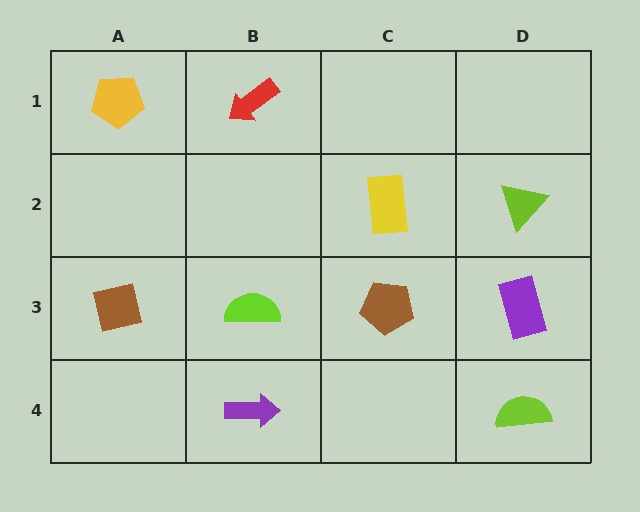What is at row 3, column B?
A lime semicircle.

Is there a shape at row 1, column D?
No, that cell is empty.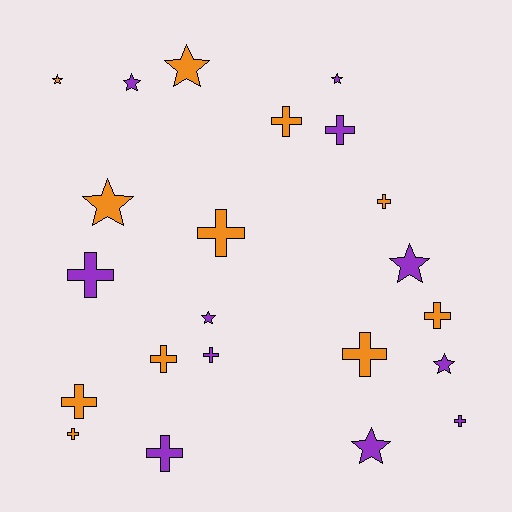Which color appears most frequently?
Purple, with 11 objects.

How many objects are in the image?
There are 22 objects.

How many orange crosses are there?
There are 8 orange crosses.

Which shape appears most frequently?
Cross, with 13 objects.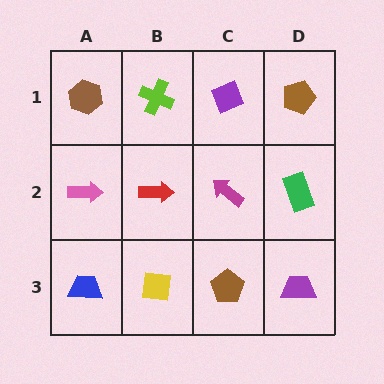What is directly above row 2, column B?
A lime cross.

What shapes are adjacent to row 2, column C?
A purple diamond (row 1, column C), a brown pentagon (row 3, column C), a red arrow (row 2, column B), a green rectangle (row 2, column D).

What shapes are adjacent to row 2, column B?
A lime cross (row 1, column B), a yellow square (row 3, column B), a pink arrow (row 2, column A), a magenta arrow (row 2, column C).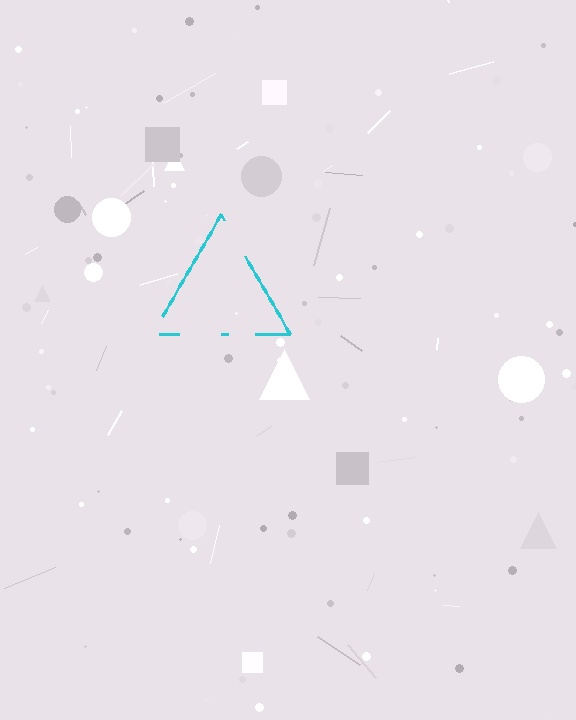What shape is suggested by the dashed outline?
The dashed outline suggests a triangle.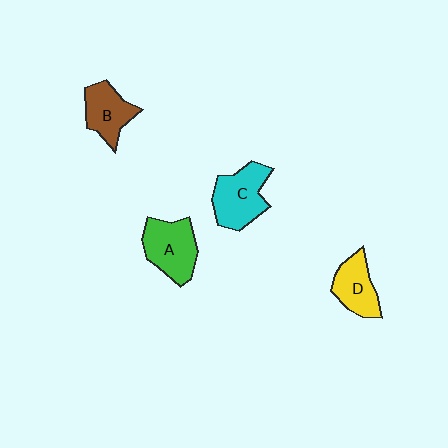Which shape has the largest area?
Shape C (cyan).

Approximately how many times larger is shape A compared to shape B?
Approximately 1.3 times.